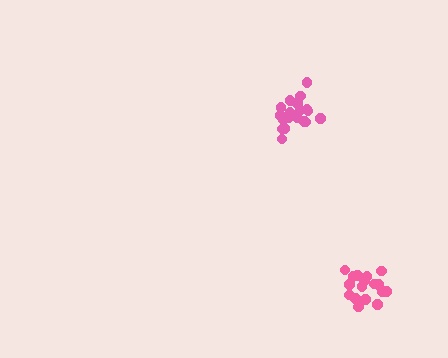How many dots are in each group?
Group 1: 20 dots, Group 2: 19 dots (39 total).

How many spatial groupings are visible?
There are 2 spatial groupings.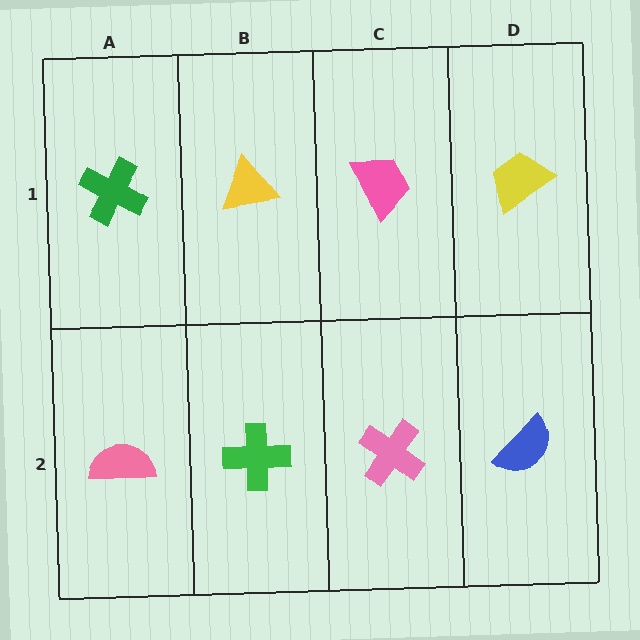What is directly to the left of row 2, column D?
A pink cross.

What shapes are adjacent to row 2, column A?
A green cross (row 1, column A), a green cross (row 2, column B).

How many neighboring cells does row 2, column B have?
3.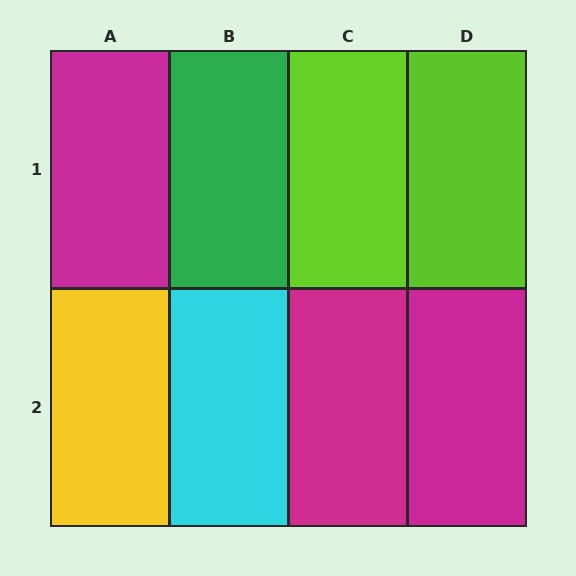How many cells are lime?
2 cells are lime.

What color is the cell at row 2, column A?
Yellow.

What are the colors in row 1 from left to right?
Magenta, green, lime, lime.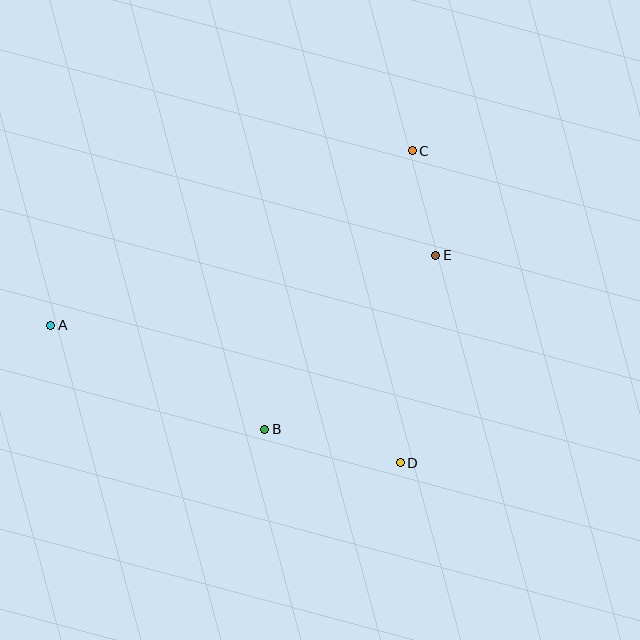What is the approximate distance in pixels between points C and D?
The distance between C and D is approximately 312 pixels.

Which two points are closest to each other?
Points C and E are closest to each other.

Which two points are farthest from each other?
Points A and C are farthest from each other.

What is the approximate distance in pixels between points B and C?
The distance between B and C is approximately 315 pixels.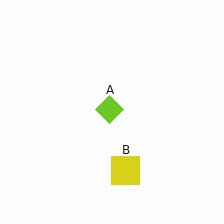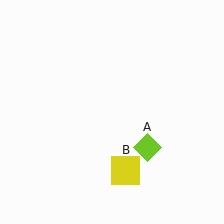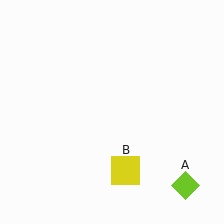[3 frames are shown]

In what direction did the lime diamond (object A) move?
The lime diamond (object A) moved down and to the right.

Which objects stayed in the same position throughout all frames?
Yellow square (object B) remained stationary.